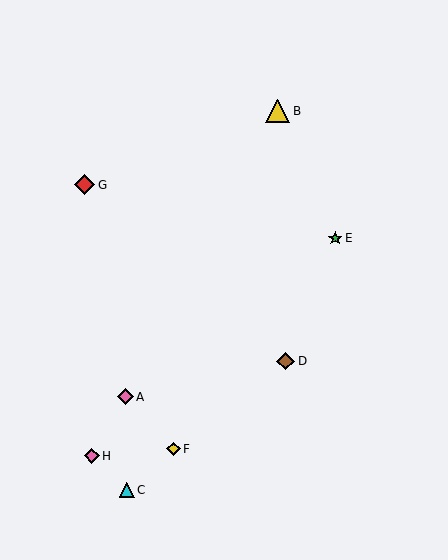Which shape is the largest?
The yellow triangle (labeled B) is the largest.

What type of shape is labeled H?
Shape H is a pink diamond.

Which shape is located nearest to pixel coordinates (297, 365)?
The brown diamond (labeled D) at (286, 361) is nearest to that location.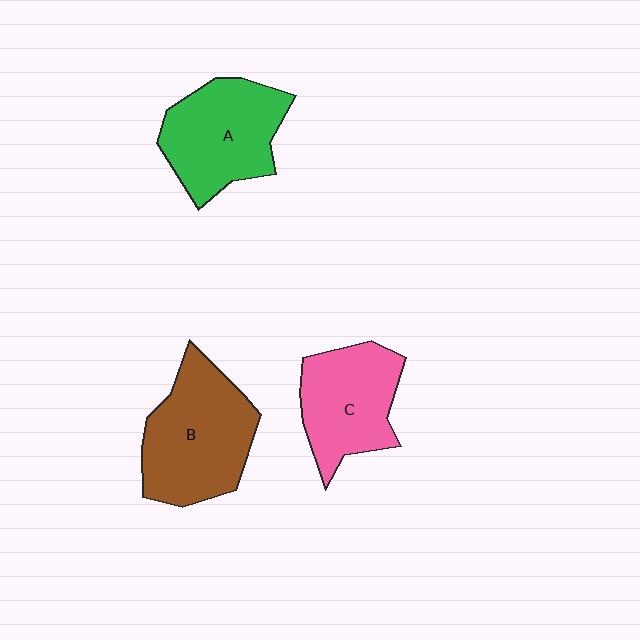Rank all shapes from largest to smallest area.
From largest to smallest: B (brown), A (green), C (pink).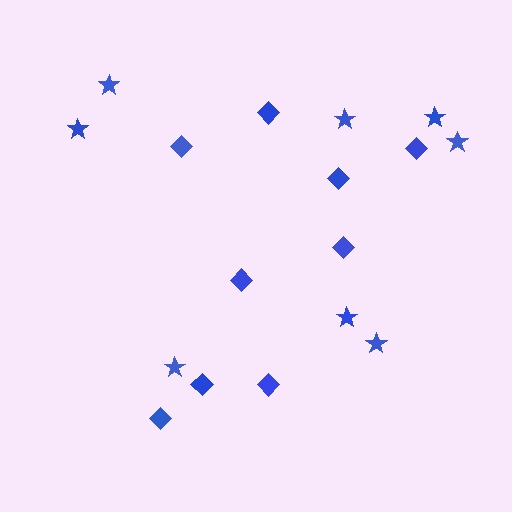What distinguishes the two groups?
There are 2 groups: one group of diamonds (9) and one group of stars (8).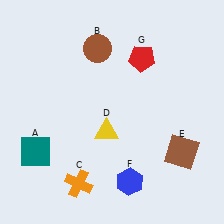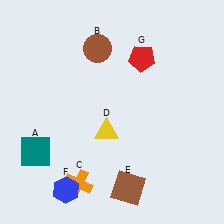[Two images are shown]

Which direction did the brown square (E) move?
The brown square (E) moved left.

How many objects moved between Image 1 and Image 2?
2 objects moved between the two images.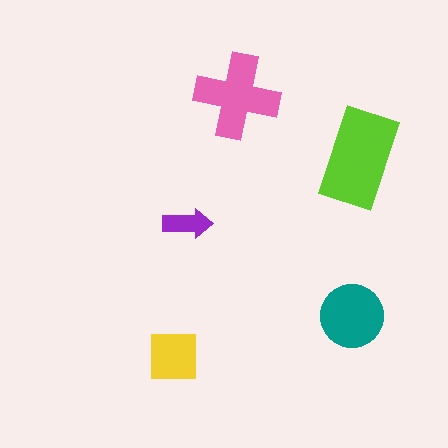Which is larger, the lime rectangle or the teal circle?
The lime rectangle.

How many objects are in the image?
There are 5 objects in the image.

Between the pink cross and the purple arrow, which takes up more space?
The pink cross.